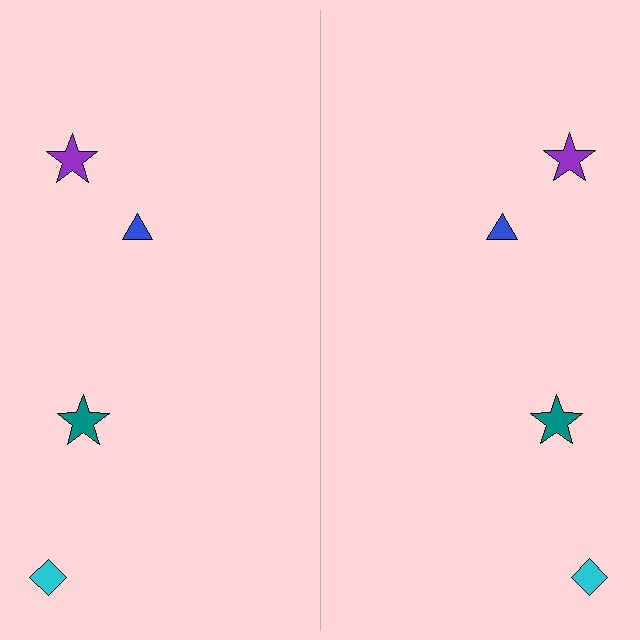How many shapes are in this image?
There are 8 shapes in this image.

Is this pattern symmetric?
Yes, this pattern has bilateral (reflection) symmetry.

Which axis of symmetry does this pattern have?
The pattern has a vertical axis of symmetry running through the center of the image.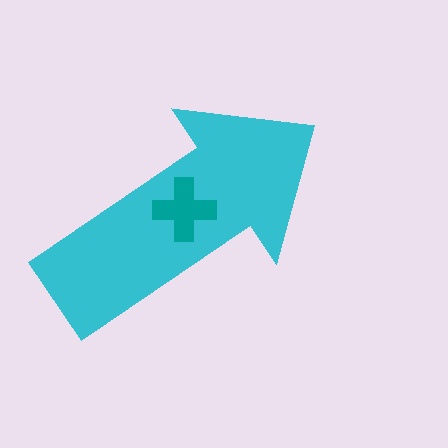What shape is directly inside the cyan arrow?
The teal cross.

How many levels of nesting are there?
2.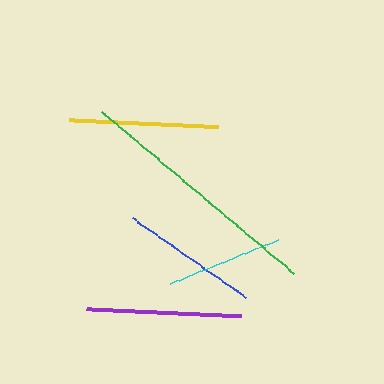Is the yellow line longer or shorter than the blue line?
The yellow line is longer than the blue line.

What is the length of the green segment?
The green segment is approximately 251 pixels long.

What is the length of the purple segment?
The purple segment is approximately 156 pixels long.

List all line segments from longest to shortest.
From longest to shortest: green, purple, yellow, blue, cyan.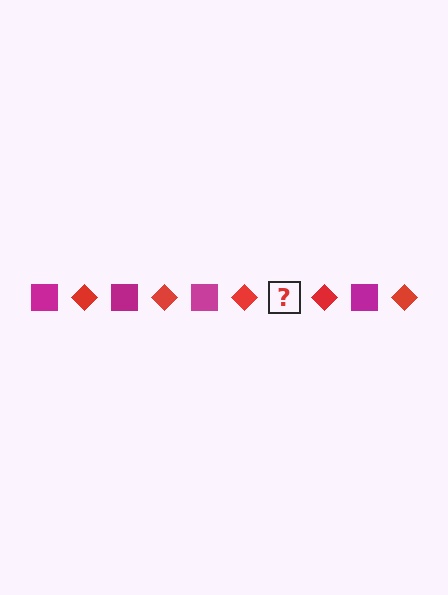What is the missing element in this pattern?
The missing element is a magenta square.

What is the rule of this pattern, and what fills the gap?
The rule is that the pattern alternates between magenta square and red diamond. The gap should be filled with a magenta square.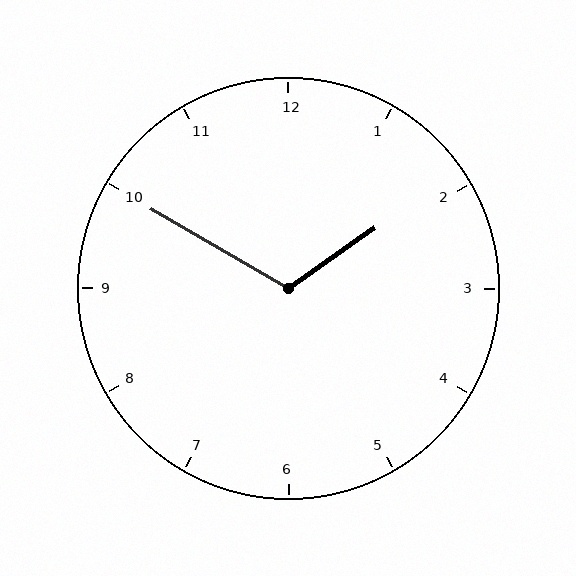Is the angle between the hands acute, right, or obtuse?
It is obtuse.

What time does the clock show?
1:50.